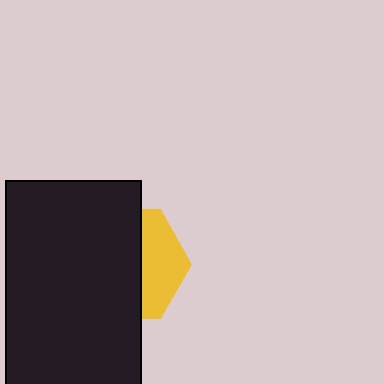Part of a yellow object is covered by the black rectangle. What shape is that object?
It is a hexagon.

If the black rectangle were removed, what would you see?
You would see the complete yellow hexagon.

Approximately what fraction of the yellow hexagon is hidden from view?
Roughly 63% of the yellow hexagon is hidden behind the black rectangle.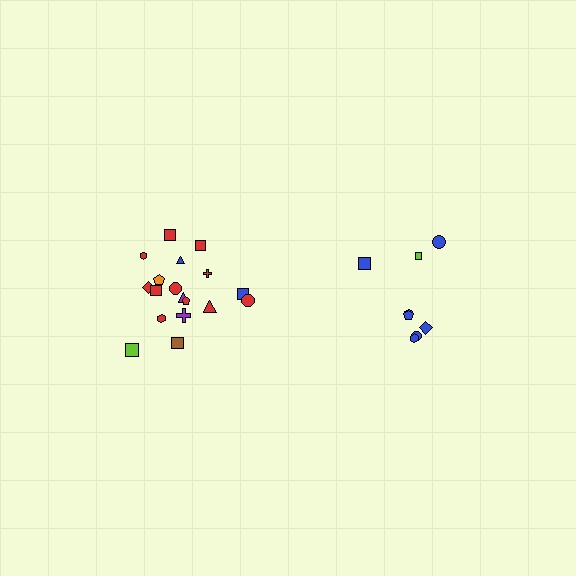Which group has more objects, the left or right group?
The left group.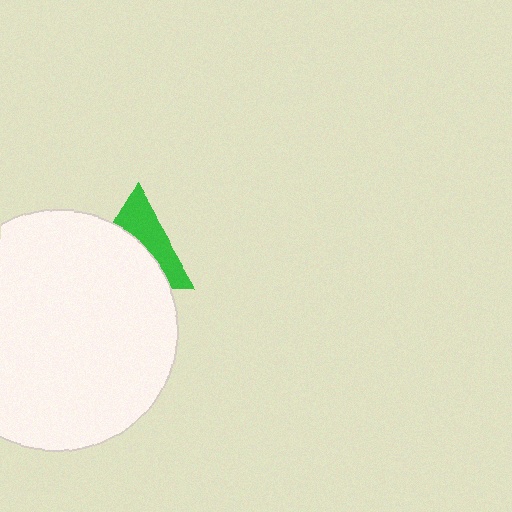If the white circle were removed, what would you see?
You would see the complete green triangle.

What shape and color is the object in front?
The object in front is a white circle.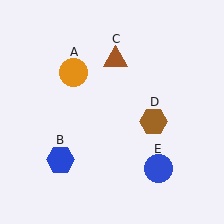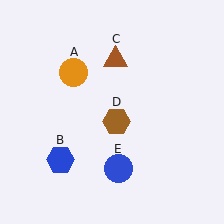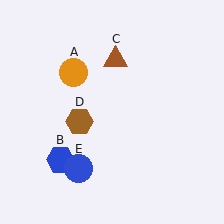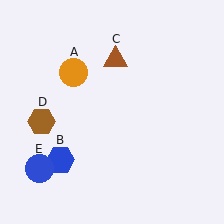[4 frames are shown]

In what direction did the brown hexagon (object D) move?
The brown hexagon (object D) moved left.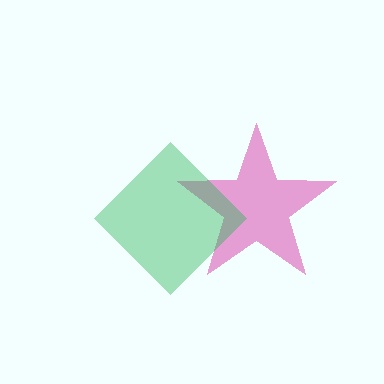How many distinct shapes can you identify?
There are 2 distinct shapes: a pink star, a green diamond.